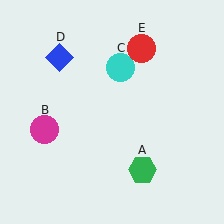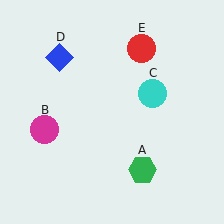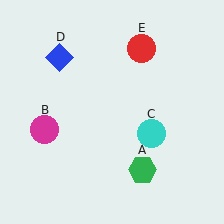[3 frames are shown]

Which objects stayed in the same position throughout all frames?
Green hexagon (object A) and magenta circle (object B) and blue diamond (object D) and red circle (object E) remained stationary.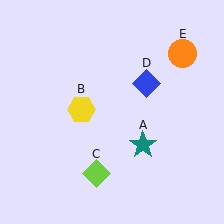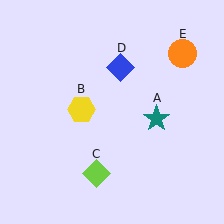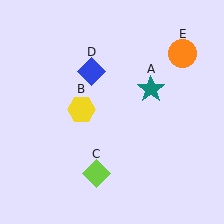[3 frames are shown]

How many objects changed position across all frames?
2 objects changed position: teal star (object A), blue diamond (object D).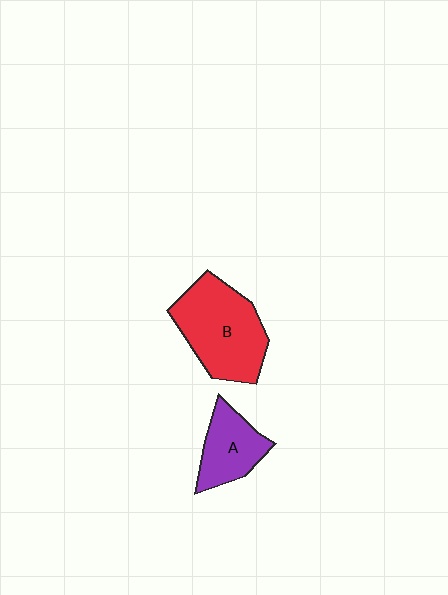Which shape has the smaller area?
Shape A (purple).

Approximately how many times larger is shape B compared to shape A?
Approximately 1.7 times.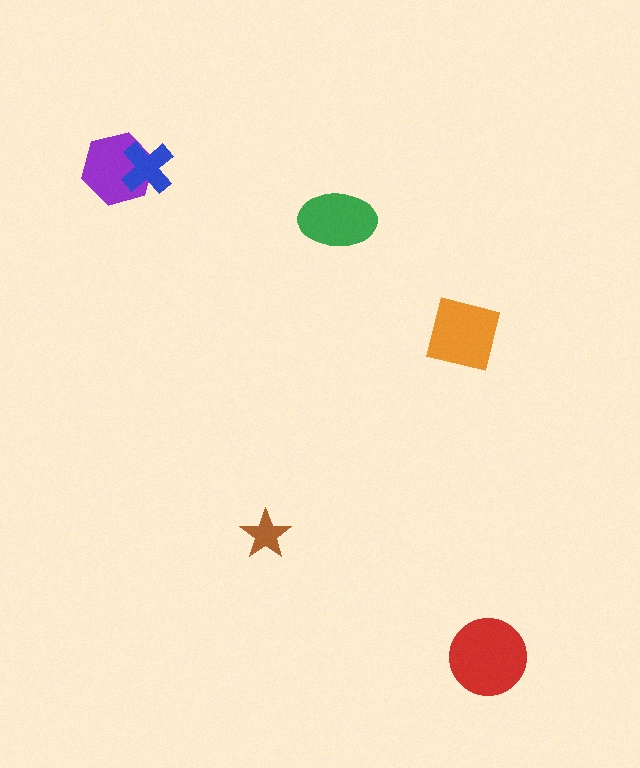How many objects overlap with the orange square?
0 objects overlap with the orange square.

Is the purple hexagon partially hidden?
Yes, it is partially covered by another shape.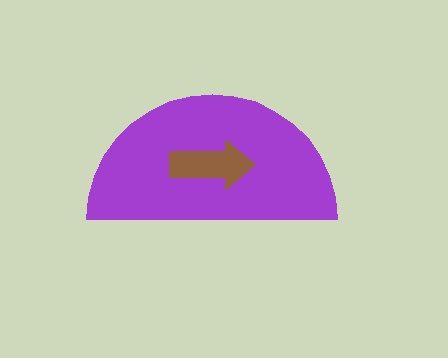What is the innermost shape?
The brown arrow.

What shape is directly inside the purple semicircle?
The brown arrow.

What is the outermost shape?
The purple semicircle.